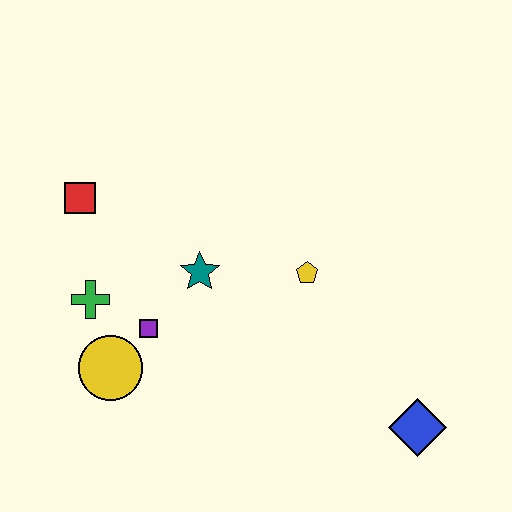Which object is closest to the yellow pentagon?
The teal star is closest to the yellow pentagon.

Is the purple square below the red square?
Yes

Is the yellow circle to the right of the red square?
Yes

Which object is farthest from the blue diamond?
The red square is farthest from the blue diamond.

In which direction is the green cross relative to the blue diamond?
The green cross is to the left of the blue diamond.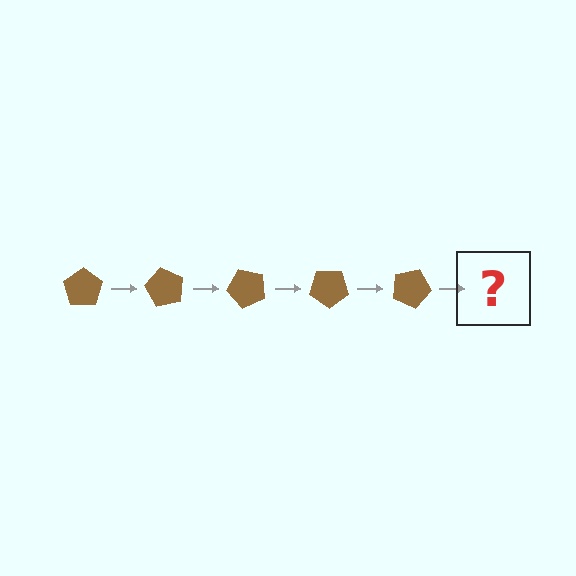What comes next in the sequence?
The next element should be a brown pentagon rotated 300 degrees.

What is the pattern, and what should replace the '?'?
The pattern is that the pentagon rotates 60 degrees each step. The '?' should be a brown pentagon rotated 300 degrees.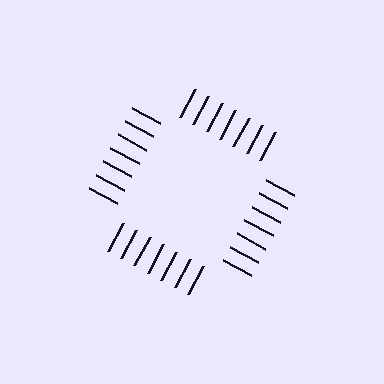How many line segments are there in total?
28 — 7 along each of the 4 edges.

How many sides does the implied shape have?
4 sides — the line-ends trace a square.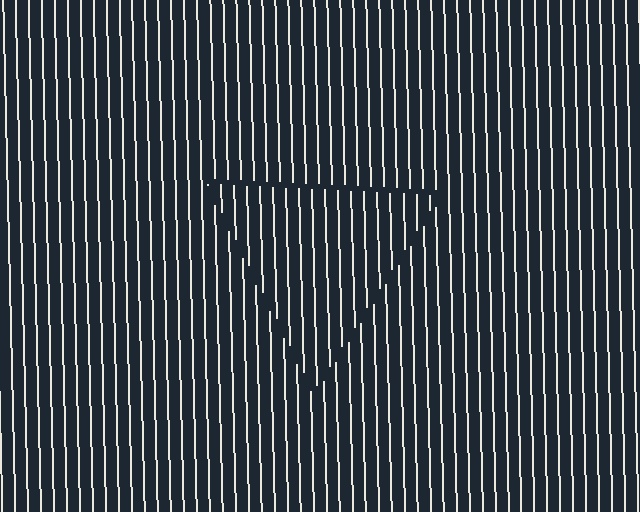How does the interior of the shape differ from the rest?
The interior of the shape contains the same grating, shifted by half a period — the contour is defined by the phase discontinuity where line-ends from the inner and outer gratings abut.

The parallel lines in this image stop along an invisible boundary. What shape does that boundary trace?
An illusory triangle. The interior of the shape contains the same grating, shifted by half a period — the contour is defined by the phase discontinuity where line-ends from the inner and outer gratings abut.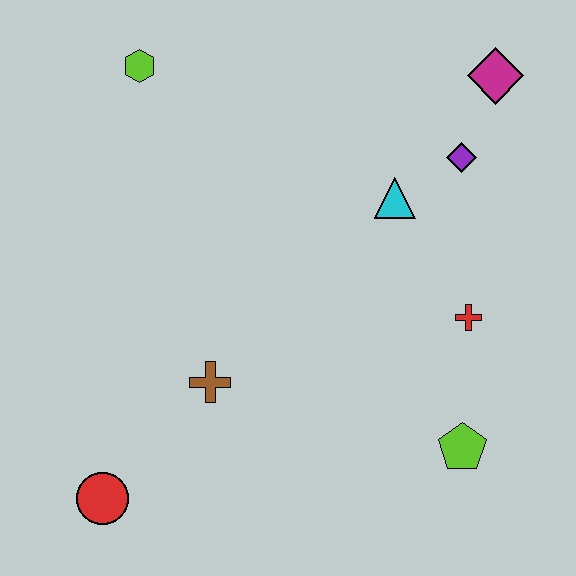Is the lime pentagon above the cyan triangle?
No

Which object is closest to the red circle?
The brown cross is closest to the red circle.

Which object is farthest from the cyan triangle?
The red circle is farthest from the cyan triangle.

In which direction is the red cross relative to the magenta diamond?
The red cross is below the magenta diamond.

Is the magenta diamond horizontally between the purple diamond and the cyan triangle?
No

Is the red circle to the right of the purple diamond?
No